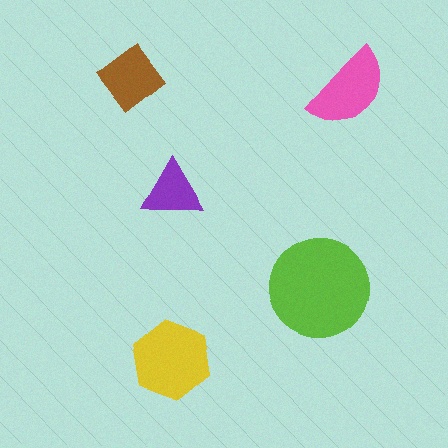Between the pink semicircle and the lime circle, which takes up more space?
The lime circle.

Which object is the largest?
The lime circle.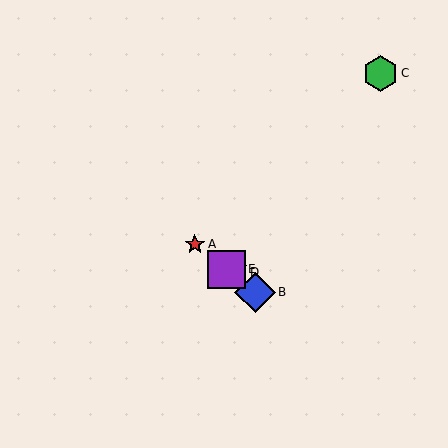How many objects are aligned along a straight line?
4 objects (A, B, D, E) are aligned along a straight line.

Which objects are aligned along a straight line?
Objects A, B, D, E are aligned along a straight line.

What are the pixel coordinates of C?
Object C is at (381, 73).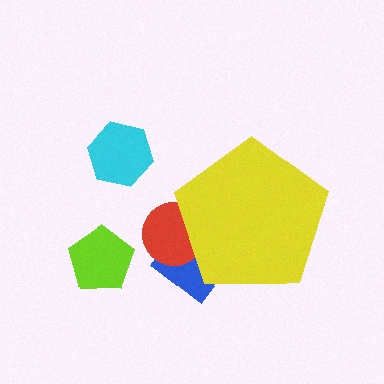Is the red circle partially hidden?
Yes, the red circle is partially hidden behind the yellow pentagon.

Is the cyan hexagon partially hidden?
No, the cyan hexagon is fully visible.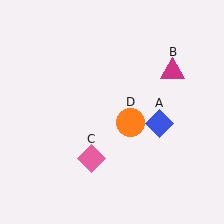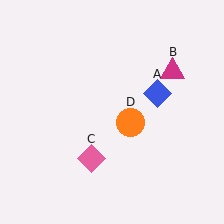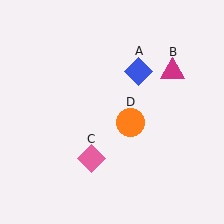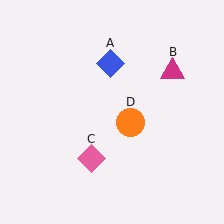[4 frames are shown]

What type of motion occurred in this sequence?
The blue diamond (object A) rotated counterclockwise around the center of the scene.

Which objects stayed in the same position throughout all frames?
Magenta triangle (object B) and pink diamond (object C) and orange circle (object D) remained stationary.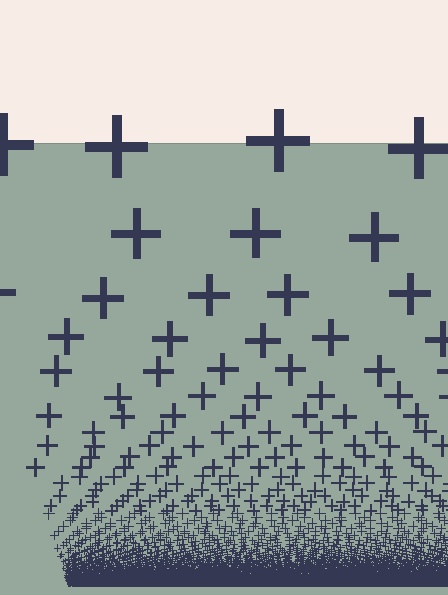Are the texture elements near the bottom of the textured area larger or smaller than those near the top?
Smaller. The gradient is inverted — elements near the bottom are smaller and denser.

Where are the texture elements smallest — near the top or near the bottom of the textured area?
Near the bottom.